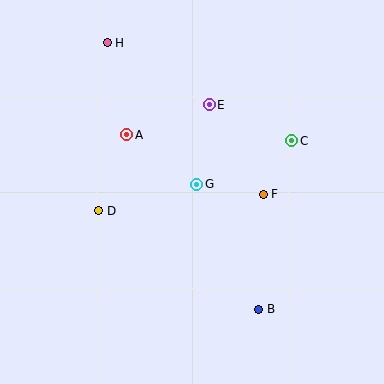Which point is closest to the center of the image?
Point G at (197, 184) is closest to the center.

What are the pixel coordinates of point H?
Point H is at (107, 43).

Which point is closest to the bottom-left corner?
Point D is closest to the bottom-left corner.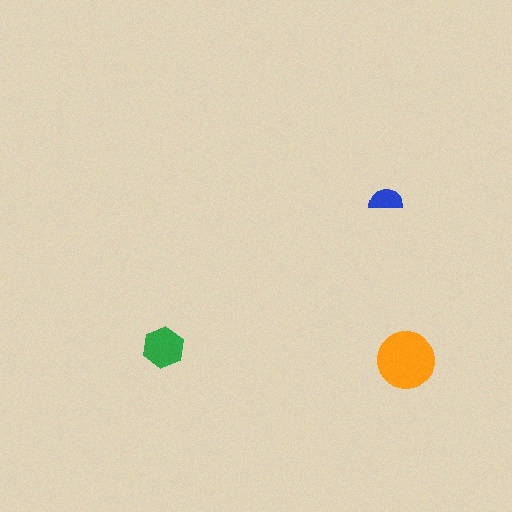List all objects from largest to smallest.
The orange circle, the green hexagon, the blue semicircle.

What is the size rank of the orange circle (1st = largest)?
1st.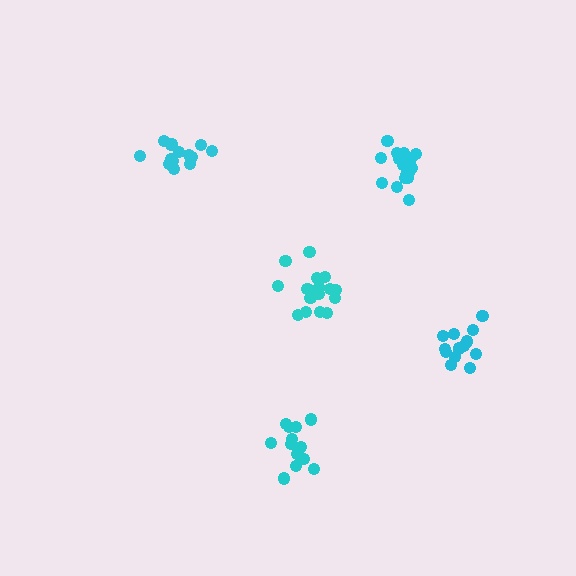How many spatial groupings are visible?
There are 5 spatial groupings.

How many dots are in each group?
Group 1: 13 dots, Group 2: 17 dots, Group 3: 16 dots, Group 4: 13 dots, Group 5: 16 dots (75 total).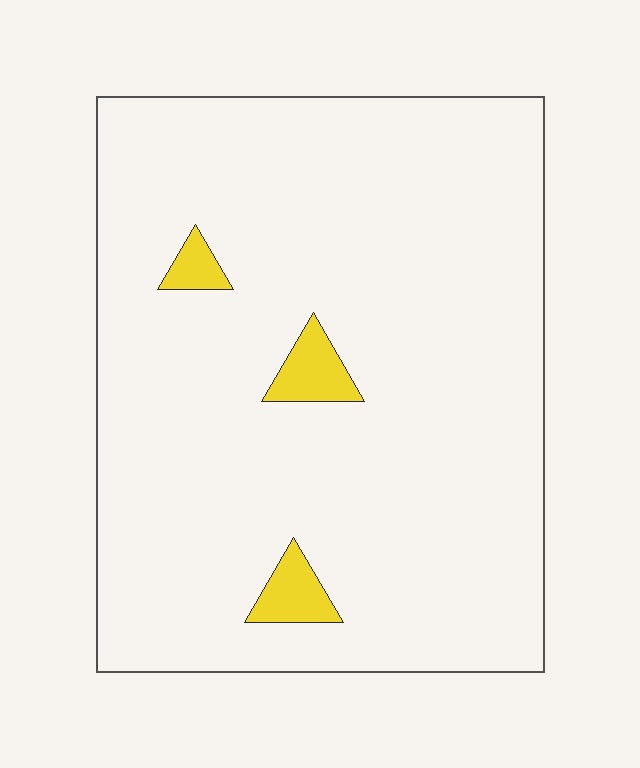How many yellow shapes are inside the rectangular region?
3.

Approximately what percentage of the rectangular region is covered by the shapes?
Approximately 5%.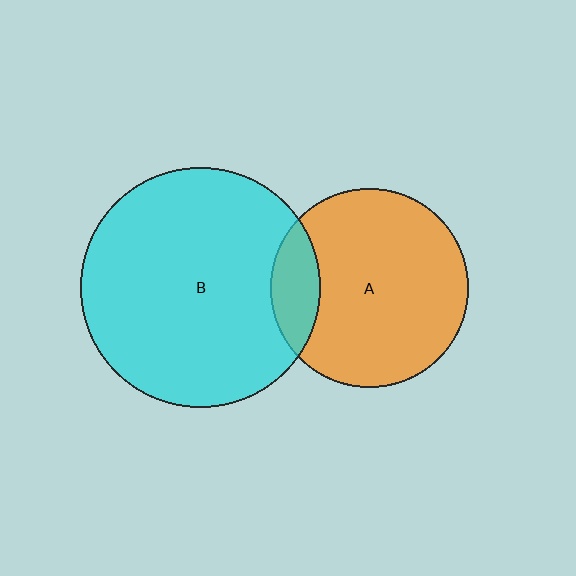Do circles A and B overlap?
Yes.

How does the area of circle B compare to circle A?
Approximately 1.5 times.